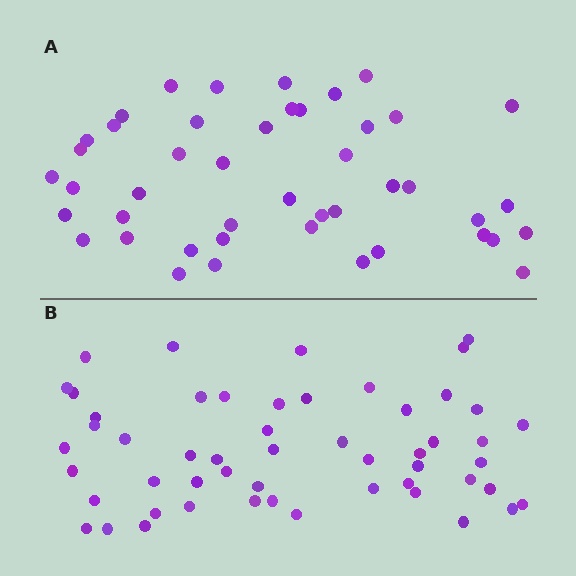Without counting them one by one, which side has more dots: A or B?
Region B (the bottom region) has more dots.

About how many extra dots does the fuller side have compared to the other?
Region B has roughly 8 or so more dots than region A.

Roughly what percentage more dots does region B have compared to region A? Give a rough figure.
About 20% more.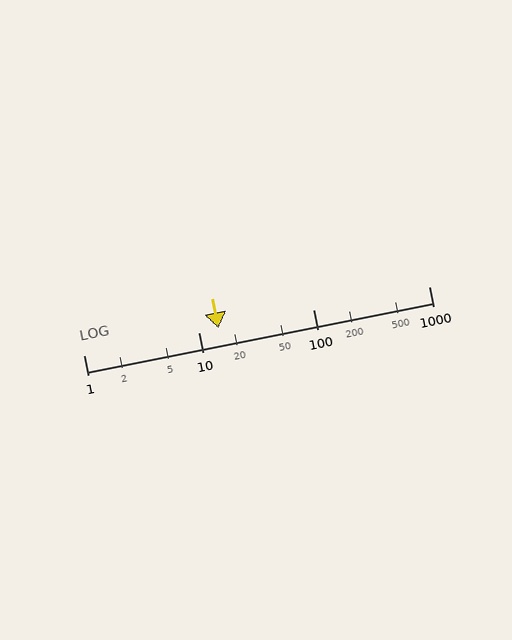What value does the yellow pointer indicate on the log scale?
The pointer indicates approximately 15.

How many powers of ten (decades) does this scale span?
The scale spans 3 decades, from 1 to 1000.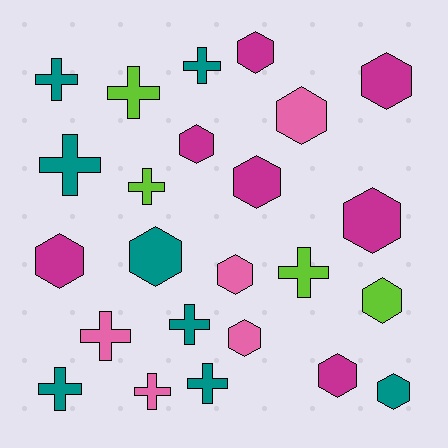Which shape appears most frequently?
Hexagon, with 13 objects.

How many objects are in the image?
There are 24 objects.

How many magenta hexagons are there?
There are 7 magenta hexagons.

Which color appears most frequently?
Teal, with 8 objects.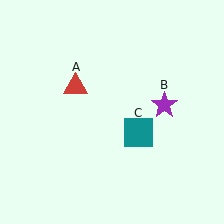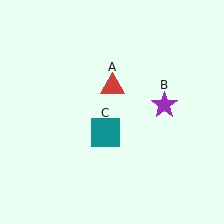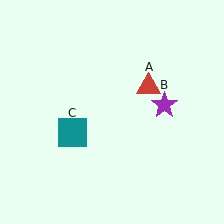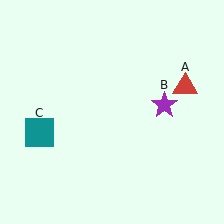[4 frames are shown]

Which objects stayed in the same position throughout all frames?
Purple star (object B) remained stationary.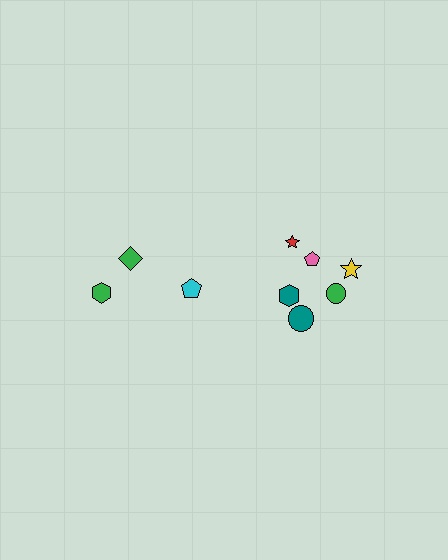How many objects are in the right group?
There are 6 objects.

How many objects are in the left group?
There are 3 objects.